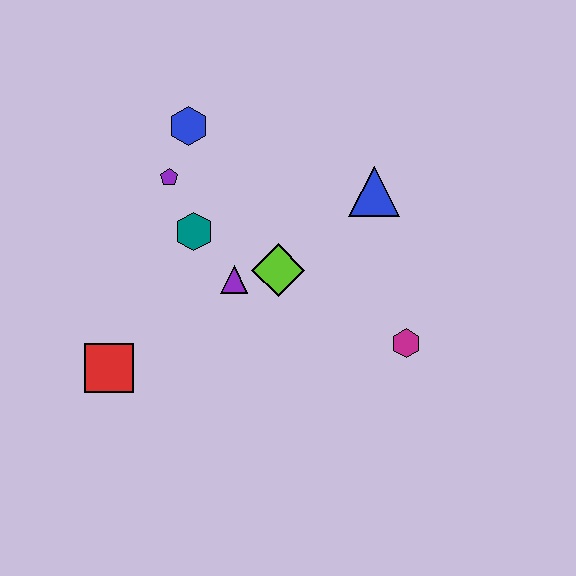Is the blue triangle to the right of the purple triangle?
Yes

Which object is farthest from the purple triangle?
The magenta hexagon is farthest from the purple triangle.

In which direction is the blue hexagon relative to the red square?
The blue hexagon is above the red square.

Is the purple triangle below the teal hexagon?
Yes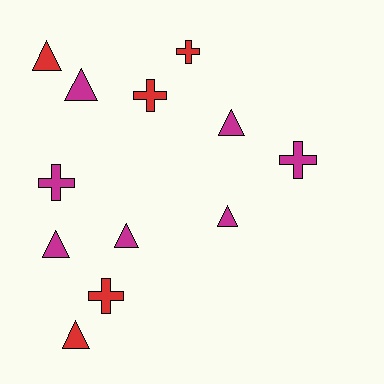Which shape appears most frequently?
Triangle, with 7 objects.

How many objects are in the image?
There are 12 objects.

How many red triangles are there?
There are 2 red triangles.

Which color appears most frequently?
Magenta, with 7 objects.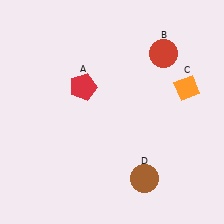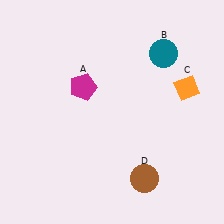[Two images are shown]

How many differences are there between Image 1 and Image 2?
There are 2 differences between the two images.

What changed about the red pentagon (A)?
In Image 1, A is red. In Image 2, it changed to magenta.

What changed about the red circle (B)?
In Image 1, B is red. In Image 2, it changed to teal.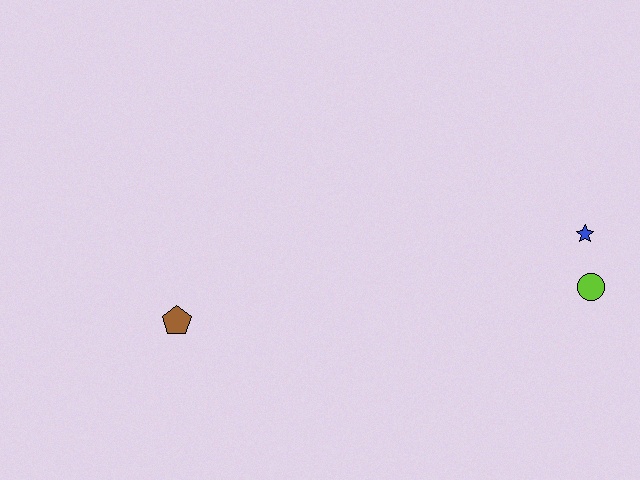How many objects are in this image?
There are 3 objects.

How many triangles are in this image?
There are no triangles.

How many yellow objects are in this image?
There are no yellow objects.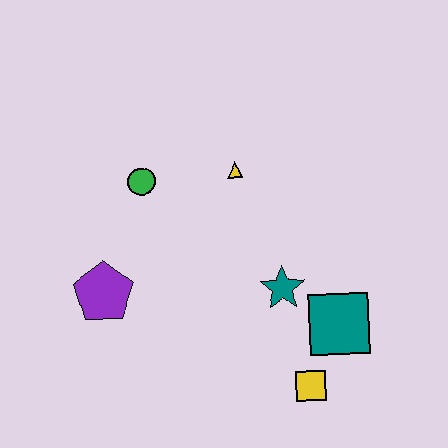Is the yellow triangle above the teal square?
Yes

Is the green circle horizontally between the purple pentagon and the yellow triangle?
Yes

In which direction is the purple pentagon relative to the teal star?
The purple pentagon is to the left of the teal star.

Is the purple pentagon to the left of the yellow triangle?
Yes